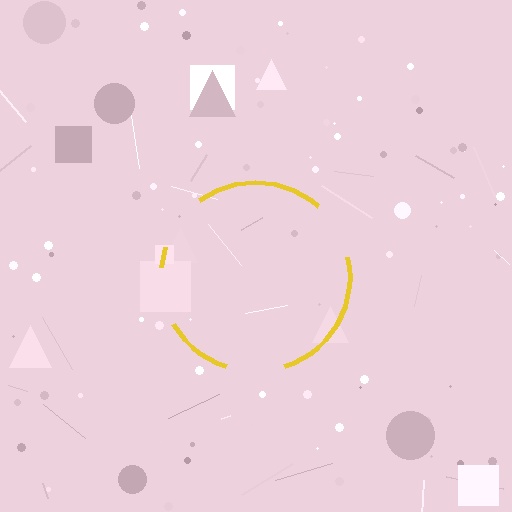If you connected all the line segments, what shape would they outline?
They would outline a circle.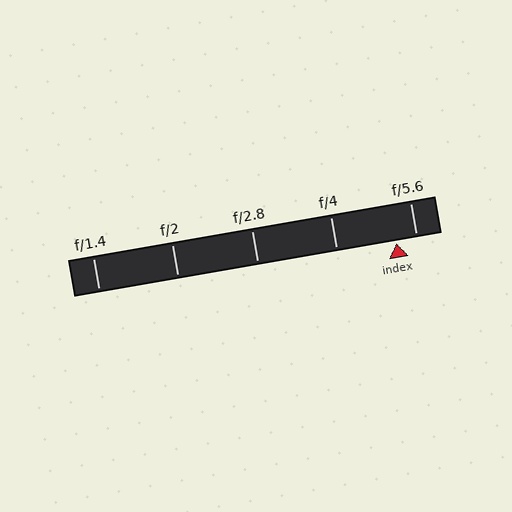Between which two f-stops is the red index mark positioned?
The index mark is between f/4 and f/5.6.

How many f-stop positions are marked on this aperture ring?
There are 5 f-stop positions marked.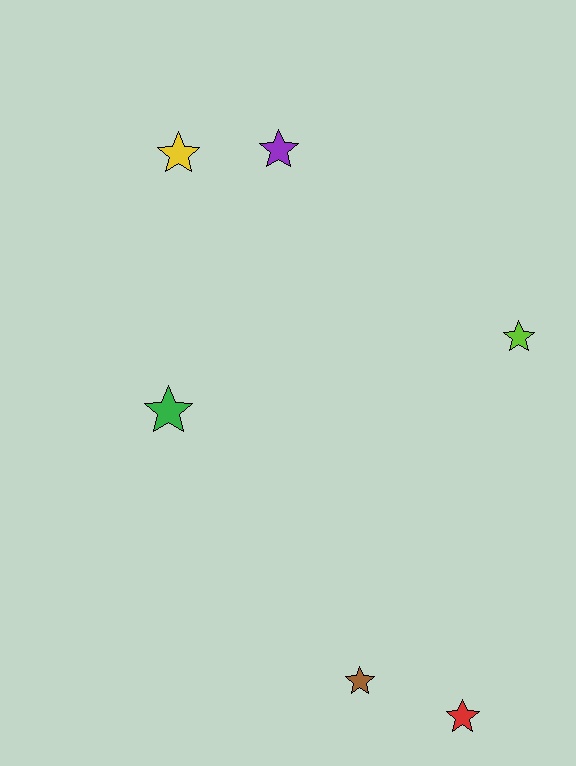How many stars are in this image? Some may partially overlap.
There are 6 stars.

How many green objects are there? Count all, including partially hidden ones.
There is 1 green object.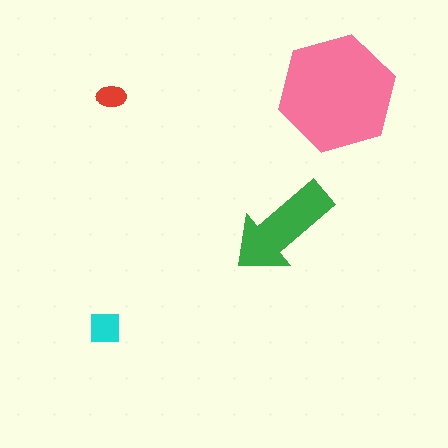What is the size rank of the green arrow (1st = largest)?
2nd.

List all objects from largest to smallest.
The pink hexagon, the green arrow, the cyan square, the red ellipse.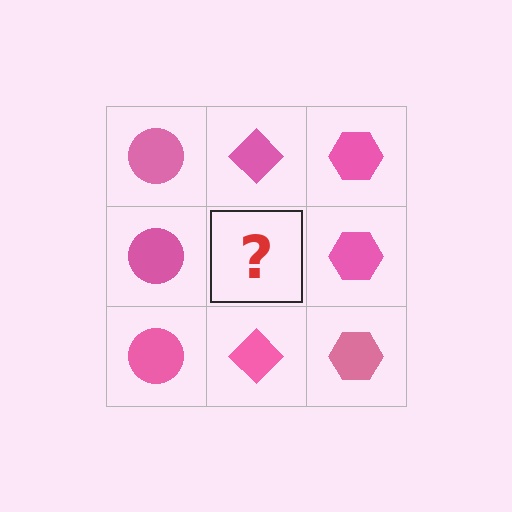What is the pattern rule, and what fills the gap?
The rule is that each column has a consistent shape. The gap should be filled with a pink diamond.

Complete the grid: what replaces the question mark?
The question mark should be replaced with a pink diamond.